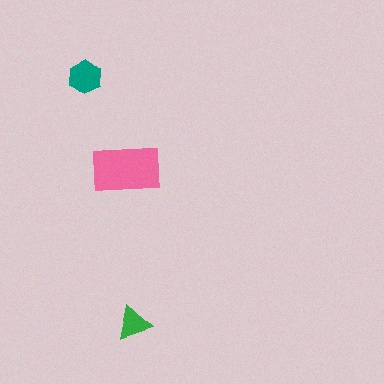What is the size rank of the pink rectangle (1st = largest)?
1st.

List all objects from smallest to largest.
The green triangle, the teal hexagon, the pink rectangle.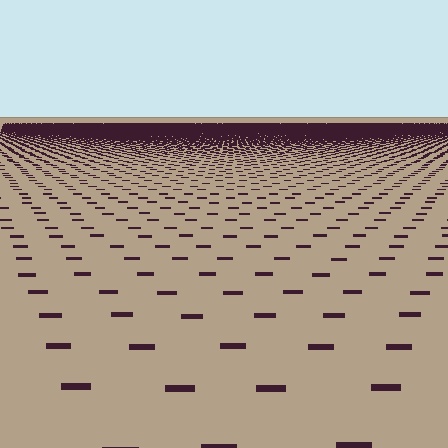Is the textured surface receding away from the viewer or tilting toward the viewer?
The surface is receding away from the viewer. Texture elements get smaller and denser toward the top.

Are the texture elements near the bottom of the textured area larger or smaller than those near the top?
Larger. Near the bottom, elements are closer to the viewer and appear at a bigger on-screen size.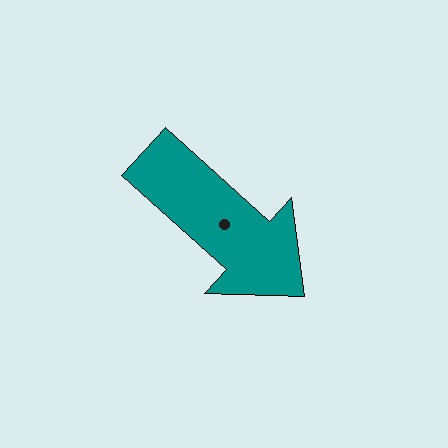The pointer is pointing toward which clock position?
Roughly 4 o'clock.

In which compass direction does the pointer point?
Southeast.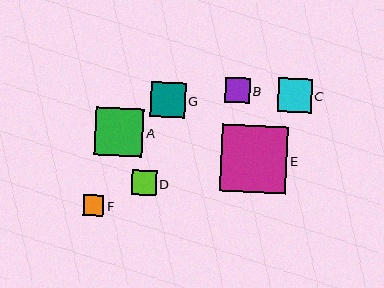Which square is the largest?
Square E is the largest with a size of approximately 66 pixels.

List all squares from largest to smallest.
From largest to smallest: E, A, G, C, B, D, F.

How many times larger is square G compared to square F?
Square G is approximately 1.7 times the size of square F.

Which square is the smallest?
Square F is the smallest with a size of approximately 21 pixels.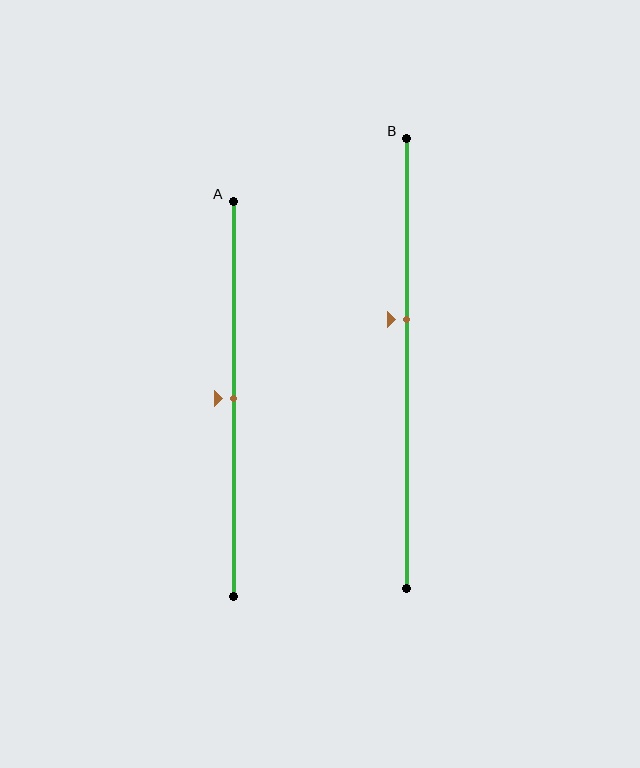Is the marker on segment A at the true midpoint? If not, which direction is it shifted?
Yes, the marker on segment A is at the true midpoint.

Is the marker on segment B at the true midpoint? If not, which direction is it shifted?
No, the marker on segment B is shifted upward by about 10% of the segment length.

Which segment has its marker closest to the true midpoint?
Segment A has its marker closest to the true midpoint.